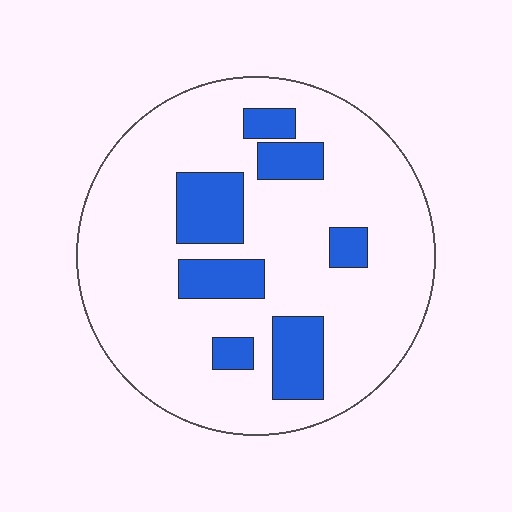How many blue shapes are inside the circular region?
7.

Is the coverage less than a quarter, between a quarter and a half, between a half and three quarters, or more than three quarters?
Less than a quarter.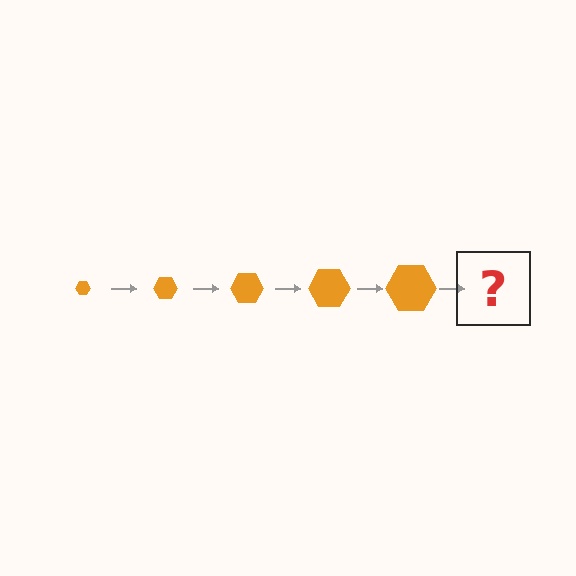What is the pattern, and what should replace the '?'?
The pattern is that the hexagon gets progressively larger each step. The '?' should be an orange hexagon, larger than the previous one.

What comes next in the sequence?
The next element should be an orange hexagon, larger than the previous one.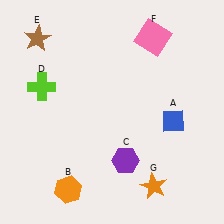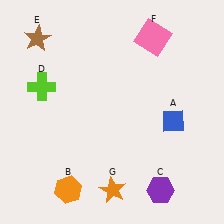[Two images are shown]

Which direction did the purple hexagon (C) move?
The purple hexagon (C) moved right.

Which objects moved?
The objects that moved are: the purple hexagon (C), the orange star (G).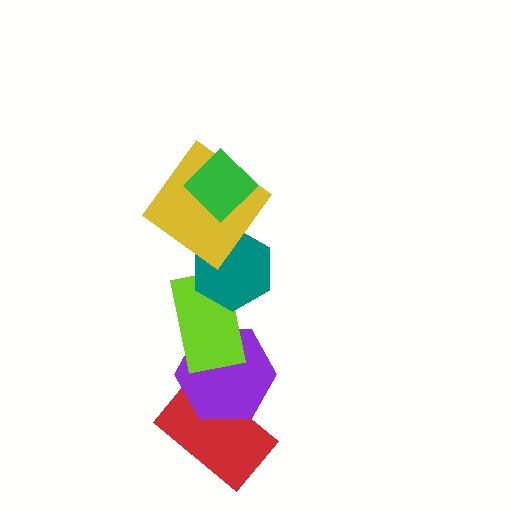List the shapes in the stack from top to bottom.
From top to bottom: the green diamond, the yellow diamond, the teal hexagon, the lime rectangle, the purple hexagon, the red rectangle.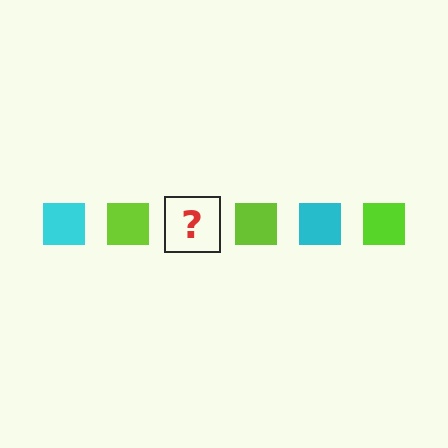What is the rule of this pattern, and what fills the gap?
The rule is that the pattern cycles through cyan, lime squares. The gap should be filled with a cyan square.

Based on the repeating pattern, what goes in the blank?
The blank should be a cyan square.